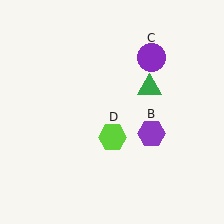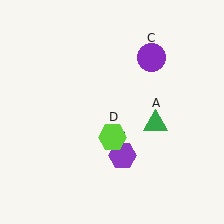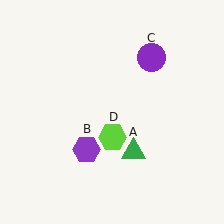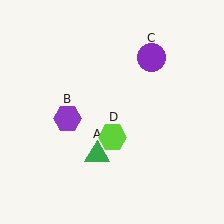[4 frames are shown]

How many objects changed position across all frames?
2 objects changed position: green triangle (object A), purple hexagon (object B).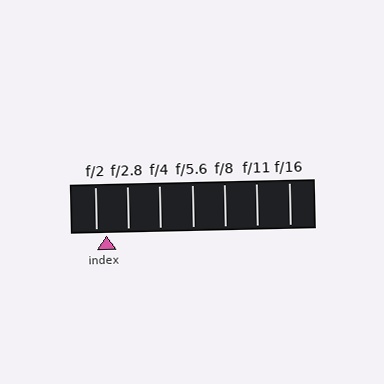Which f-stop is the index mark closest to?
The index mark is closest to f/2.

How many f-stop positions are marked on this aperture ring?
There are 7 f-stop positions marked.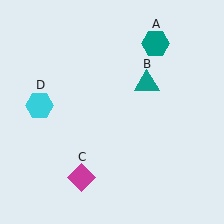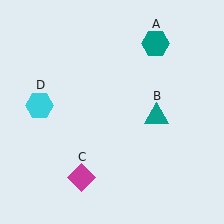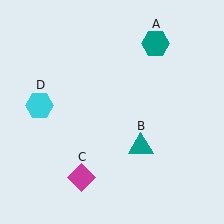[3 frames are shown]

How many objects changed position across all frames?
1 object changed position: teal triangle (object B).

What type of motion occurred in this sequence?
The teal triangle (object B) rotated clockwise around the center of the scene.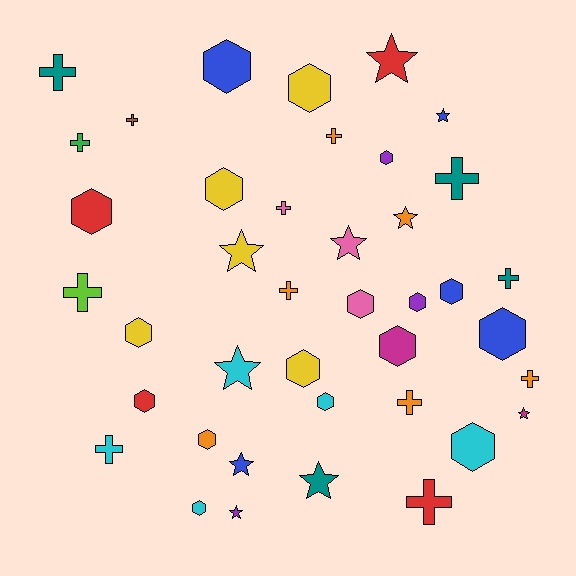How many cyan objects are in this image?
There are 5 cyan objects.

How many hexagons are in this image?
There are 17 hexagons.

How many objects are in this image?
There are 40 objects.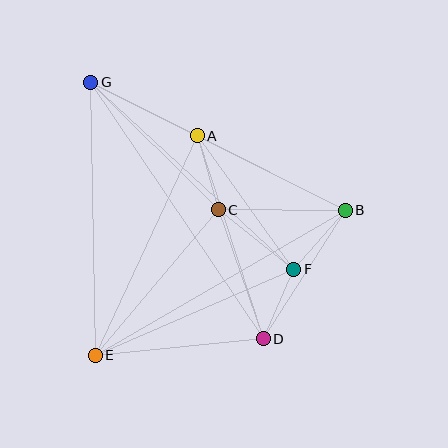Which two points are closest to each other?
Points D and F are closest to each other.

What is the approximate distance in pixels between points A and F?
The distance between A and F is approximately 165 pixels.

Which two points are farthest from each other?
Points D and G are farthest from each other.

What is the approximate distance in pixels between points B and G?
The distance between B and G is approximately 285 pixels.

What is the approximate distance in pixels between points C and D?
The distance between C and D is approximately 137 pixels.